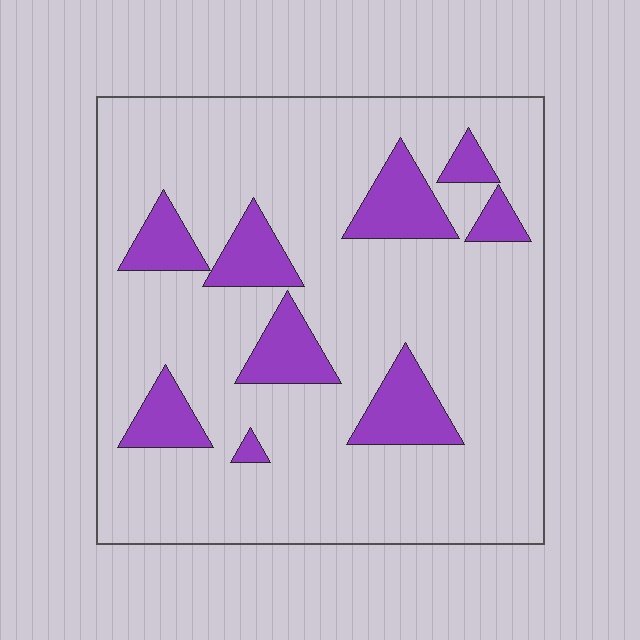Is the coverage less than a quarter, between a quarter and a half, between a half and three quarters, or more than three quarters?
Less than a quarter.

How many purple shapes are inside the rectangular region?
9.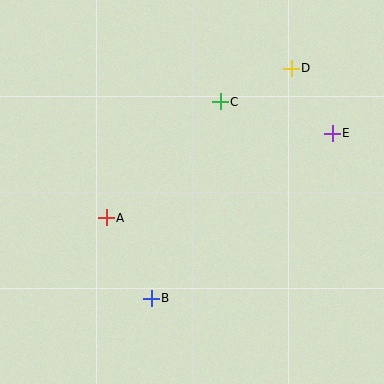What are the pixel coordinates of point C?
Point C is at (220, 102).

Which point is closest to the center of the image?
Point A at (106, 218) is closest to the center.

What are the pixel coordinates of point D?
Point D is at (291, 68).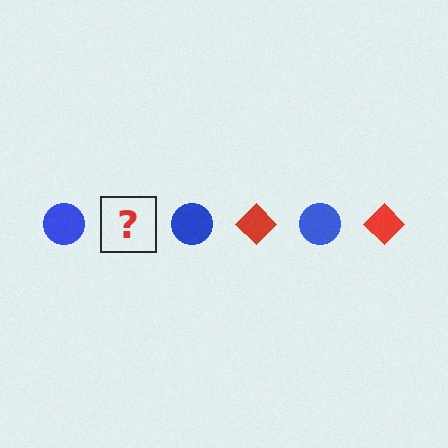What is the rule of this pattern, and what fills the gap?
The rule is that the pattern alternates between blue circle and red diamond. The gap should be filled with a red diamond.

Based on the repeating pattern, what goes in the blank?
The blank should be a red diamond.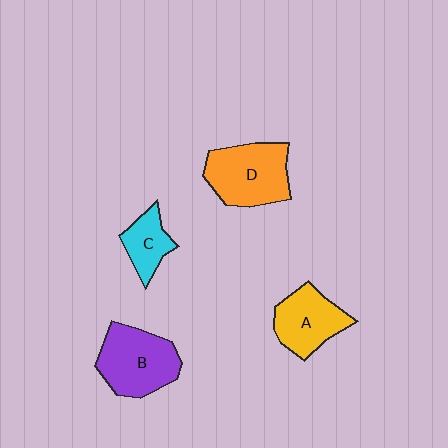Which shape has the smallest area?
Shape C (cyan).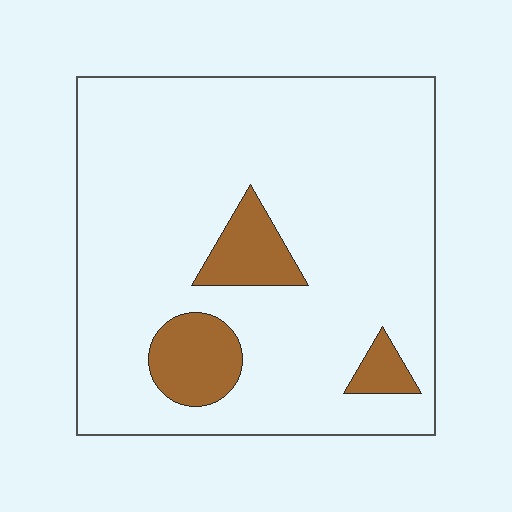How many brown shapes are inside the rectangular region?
3.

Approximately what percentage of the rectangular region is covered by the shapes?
Approximately 10%.